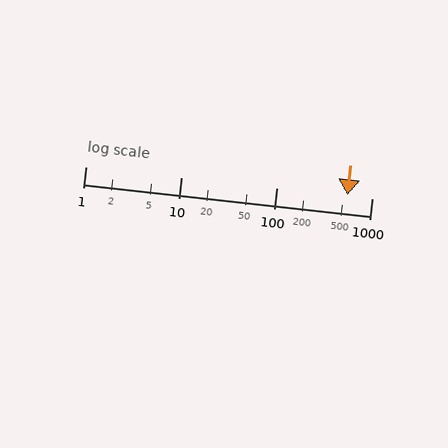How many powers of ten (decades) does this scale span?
The scale spans 3 decades, from 1 to 1000.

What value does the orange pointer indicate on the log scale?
The pointer indicates approximately 560.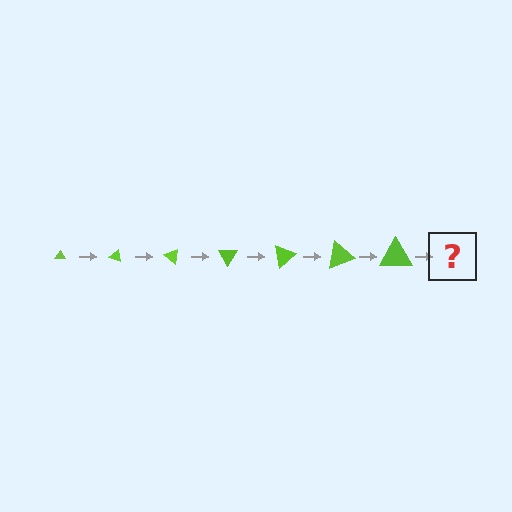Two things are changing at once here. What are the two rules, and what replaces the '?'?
The two rules are that the triangle grows larger each step and it rotates 20 degrees each step. The '?' should be a triangle, larger than the previous one and rotated 140 degrees from the start.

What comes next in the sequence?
The next element should be a triangle, larger than the previous one and rotated 140 degrees from the start.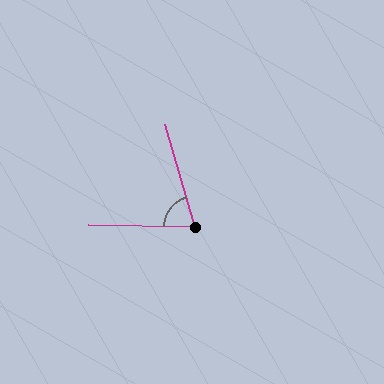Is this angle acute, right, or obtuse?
It is acute.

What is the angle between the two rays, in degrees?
Approximately 73 degrees.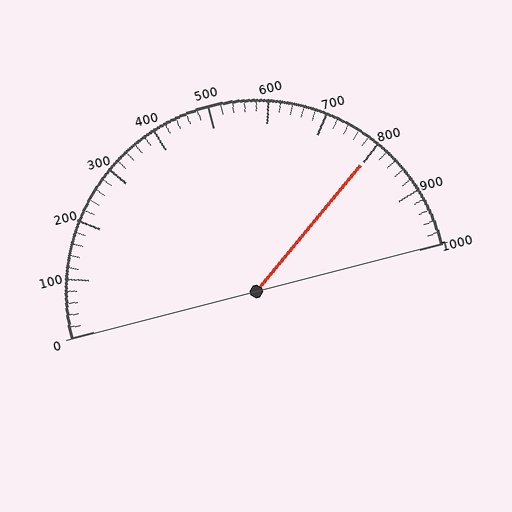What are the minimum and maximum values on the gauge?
The gauge ranges from 0 to 1000.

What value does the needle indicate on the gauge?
The needle indicates approximately 800.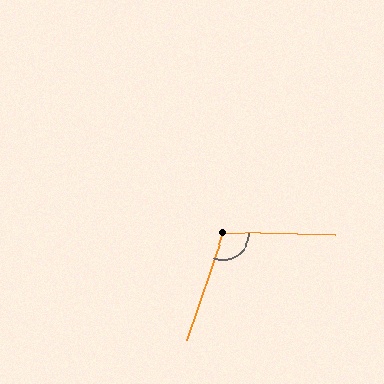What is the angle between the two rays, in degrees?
Approximately 107 degrees.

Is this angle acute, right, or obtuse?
It is obtuse.